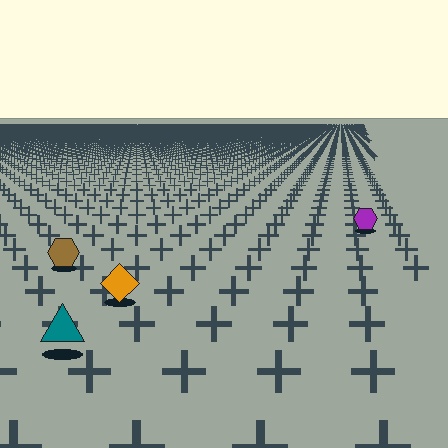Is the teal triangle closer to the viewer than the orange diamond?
Yes. The teal triangle is closer — you can tell from the texture gradient: the ground texture is coarser near it.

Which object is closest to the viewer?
The teal triangle is closest. The texture marks near it are larger and more spread out.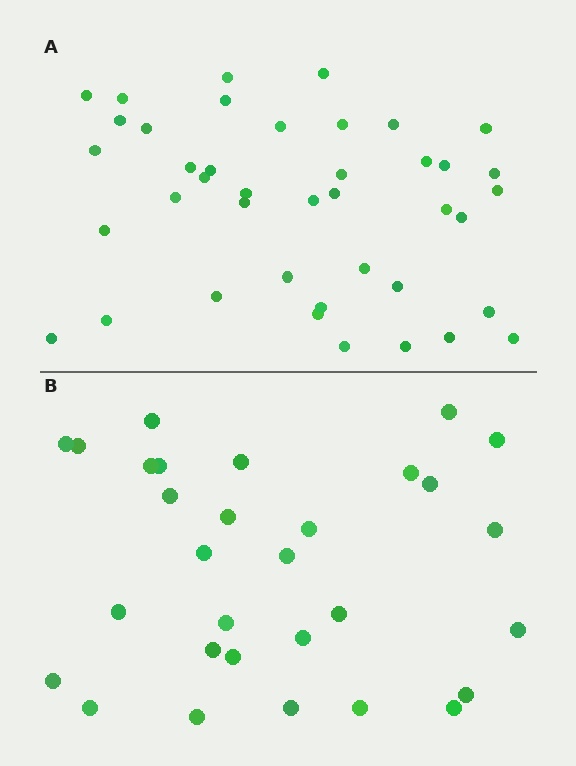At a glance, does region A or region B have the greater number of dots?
Region A (the top region) has more dots.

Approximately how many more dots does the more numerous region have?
Region A has roughly 12 or so more dots than region B.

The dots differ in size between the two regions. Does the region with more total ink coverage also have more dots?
No. Region B has more total ink coverage because its dots are larger, but region A actually contains more individual dots. Total area can be misleading — the number of items is what matters here.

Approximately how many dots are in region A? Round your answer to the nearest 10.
About 40 dots. (The exact count is 41, which rounds to 40.)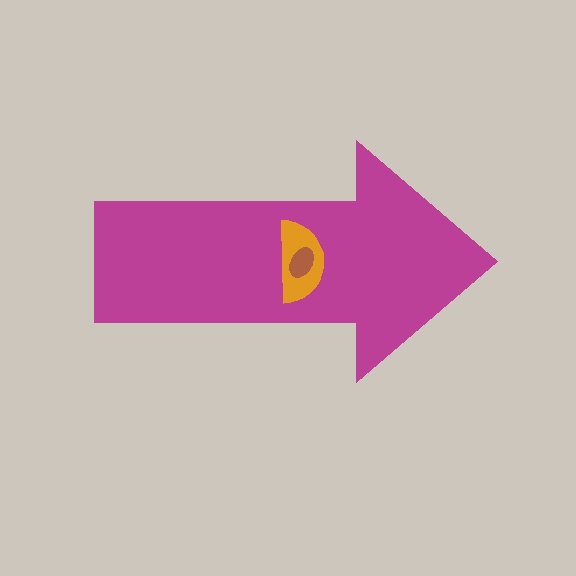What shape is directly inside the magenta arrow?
The orange semicircle.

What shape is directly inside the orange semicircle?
The brown ellipse.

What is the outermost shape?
The magenta arrow.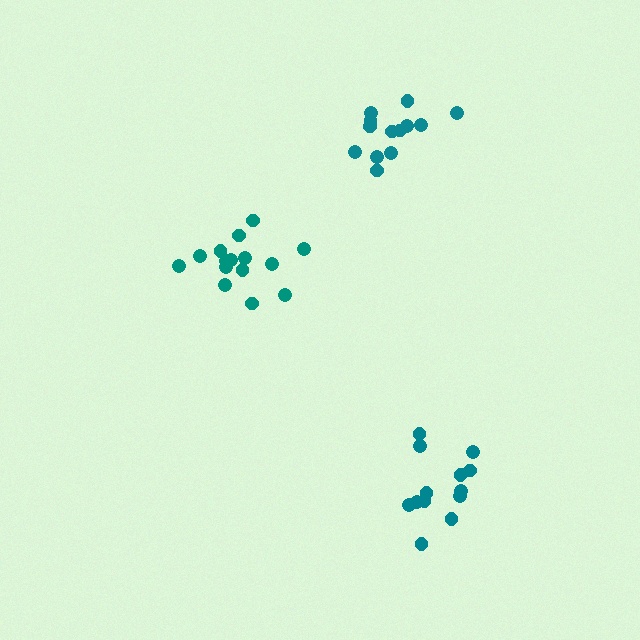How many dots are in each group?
Group 1: 15 dots, Group 2: 13 dots, Group 3: 13 dots (41 total).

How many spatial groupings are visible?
There are 3 spatial groupings.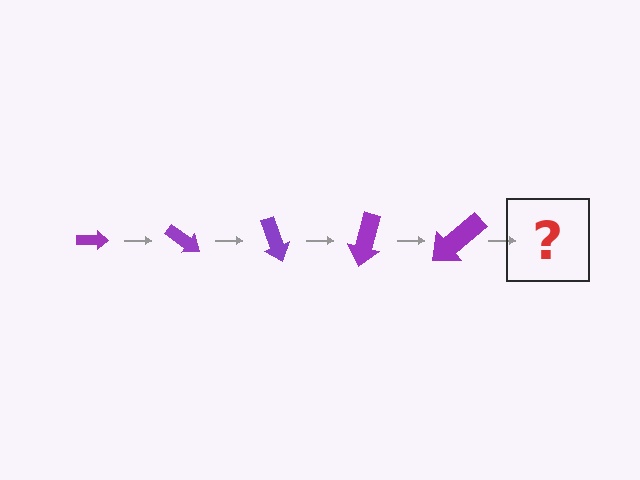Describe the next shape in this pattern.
It should be an arrow, larger than the previous one and rotated 175 degrees from the start.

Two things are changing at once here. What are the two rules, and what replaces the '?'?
The two rules are that the arrow grows larger each step and it rotates 35 degrees each step. The '?' should be an arrow, larger than the previous one and rotated 175 degrees from the start.